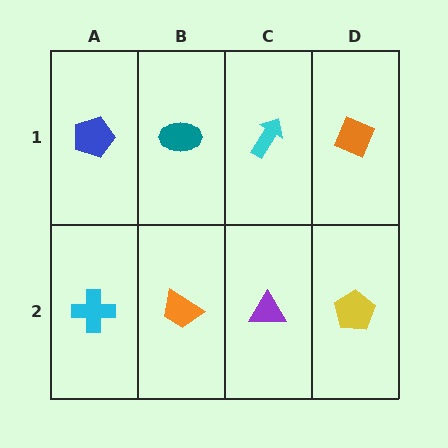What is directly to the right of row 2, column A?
An orange trapezoid.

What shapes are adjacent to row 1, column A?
A cyan cross (row 2, column A), a teal ellipse (row 1, column B).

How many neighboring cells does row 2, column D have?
2.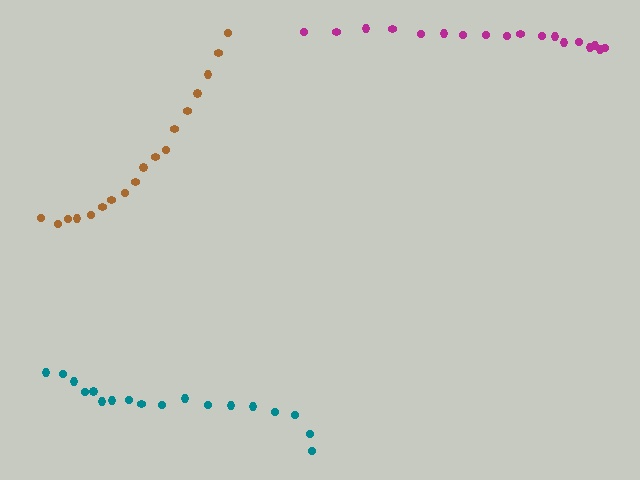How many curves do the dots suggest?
There are 3 distinct paths.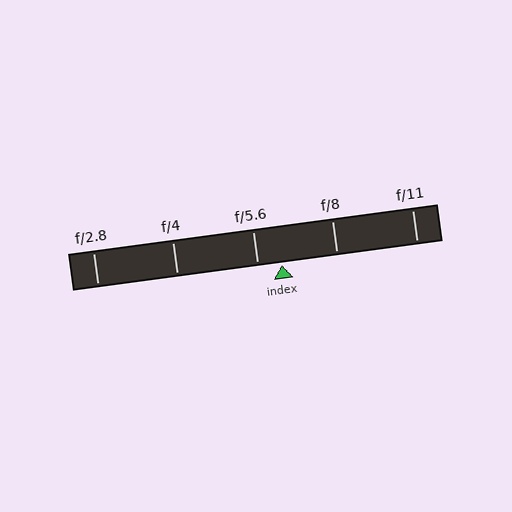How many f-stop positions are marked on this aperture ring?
There are 5 f-stop positions marked.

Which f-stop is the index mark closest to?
The index mark is closest to f/5.6.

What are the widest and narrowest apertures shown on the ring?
The widest aperture shown is f/2.8 and the narrowest is f/11.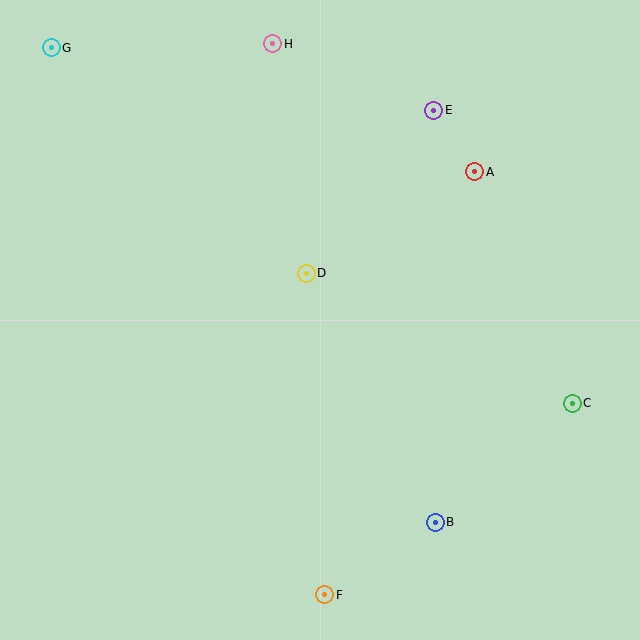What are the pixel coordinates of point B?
Point B is at (435, 522).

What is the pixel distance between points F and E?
The distance between F and E is 496 pixels.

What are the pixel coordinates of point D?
Point D is at (306, 273).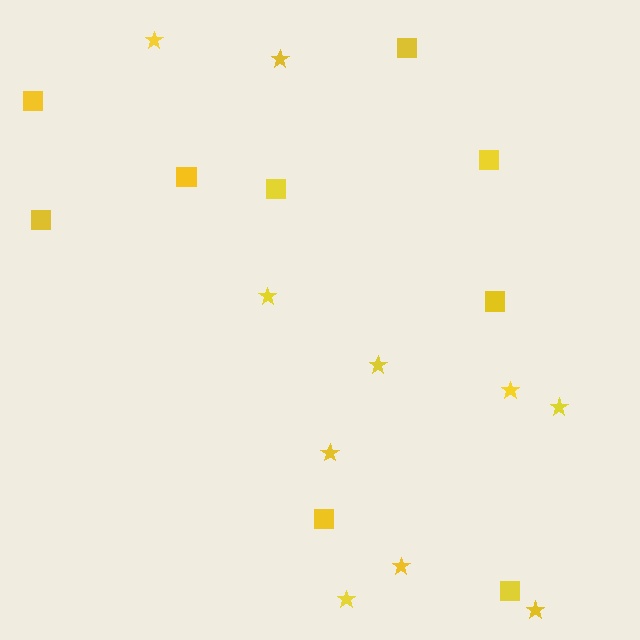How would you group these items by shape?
There are 2 groups: one group of stars (10) and one group of squares (9).